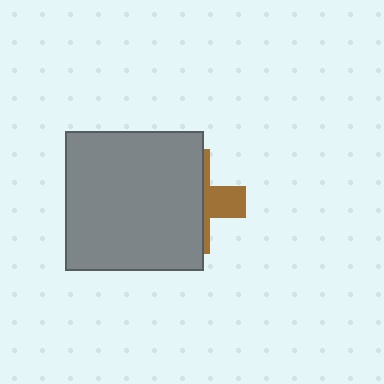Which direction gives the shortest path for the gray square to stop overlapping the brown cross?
Moving left gives the shortest separation.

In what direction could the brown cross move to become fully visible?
The brown cross could move right. That would shift it out from behind the gray square entirely.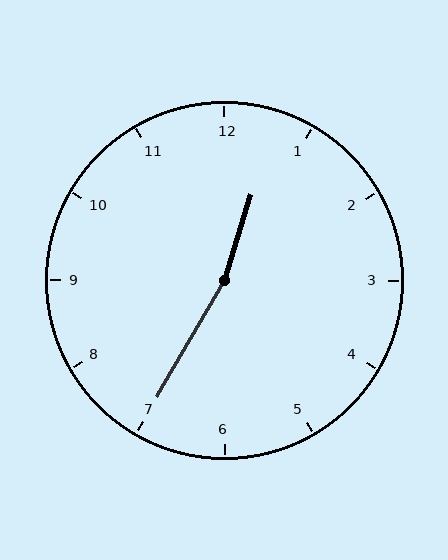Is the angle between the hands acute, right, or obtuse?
It is obtuse.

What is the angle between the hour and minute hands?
Approximately 168 degrees.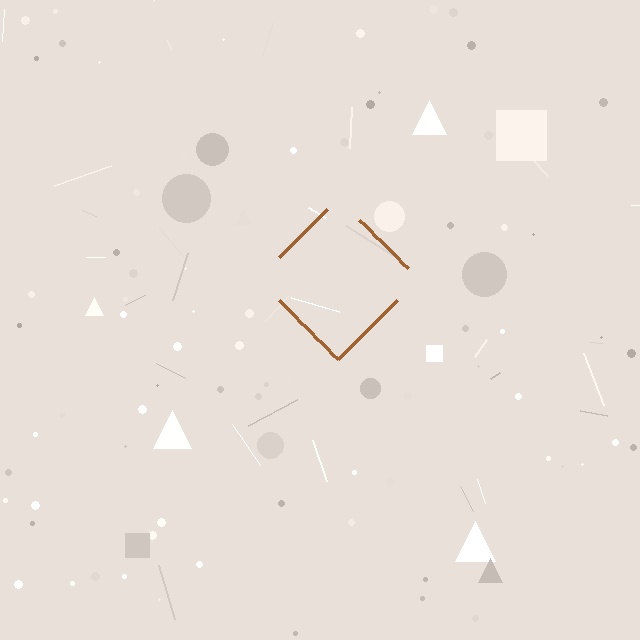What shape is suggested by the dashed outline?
The dashed outline suggests a diamond.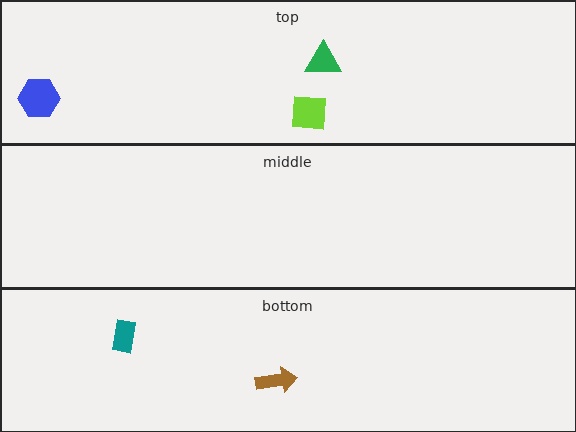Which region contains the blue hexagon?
The top region.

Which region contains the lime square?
The top region.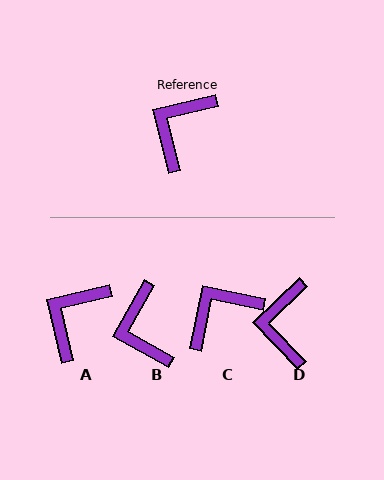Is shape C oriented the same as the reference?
No, it is off by about 26 degrees.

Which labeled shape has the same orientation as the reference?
A.